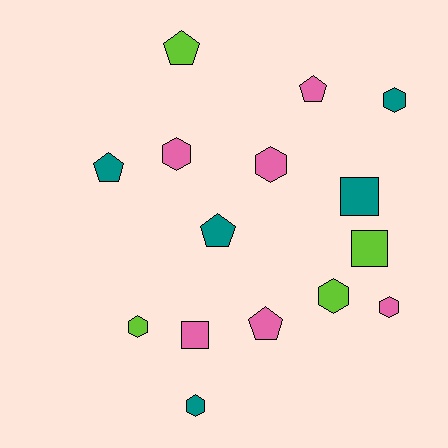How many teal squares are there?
There is 1 teal square.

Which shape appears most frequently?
Hexagon, with 7 objects.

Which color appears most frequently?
Pink, with 6 objects.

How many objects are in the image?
There are 15 objects.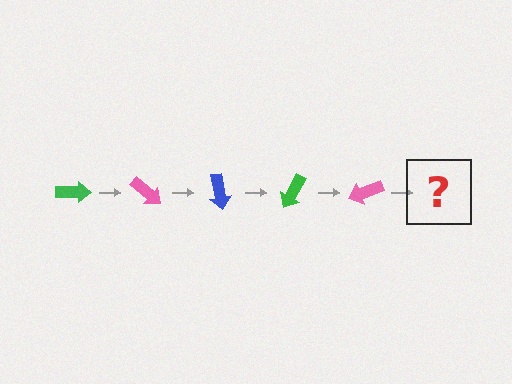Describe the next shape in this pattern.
It should be a blue arrow, rotated 200 degrees from the start.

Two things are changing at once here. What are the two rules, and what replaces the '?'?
The two rules are that it rotates 40 degrees each step and the color cycles through green, pink, and blue. The '?' should be a blue arrow, rotated 200 degrees from the start.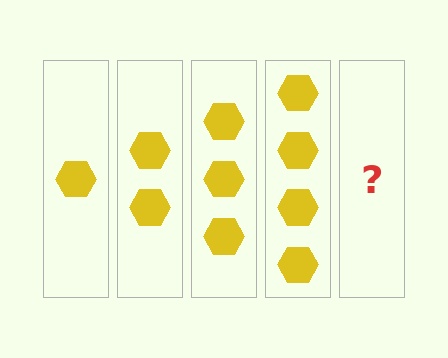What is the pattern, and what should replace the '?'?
The pattern is that each step adds one more hexagon. The '?' should be 5 hexagons.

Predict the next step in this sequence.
The next step is 5 hexagons.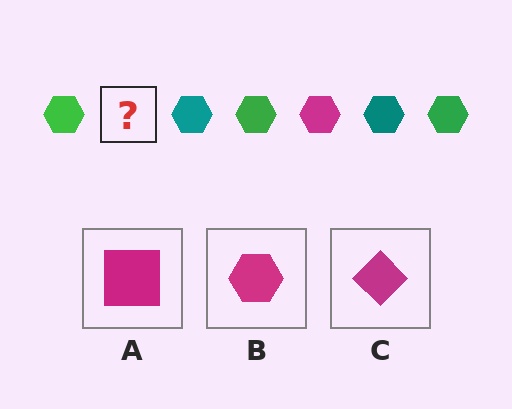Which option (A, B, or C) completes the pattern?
B.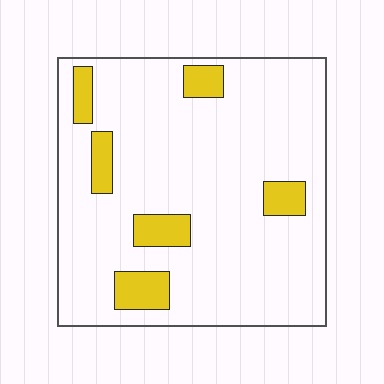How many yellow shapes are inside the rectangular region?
6.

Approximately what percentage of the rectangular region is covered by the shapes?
Approximately 15%.